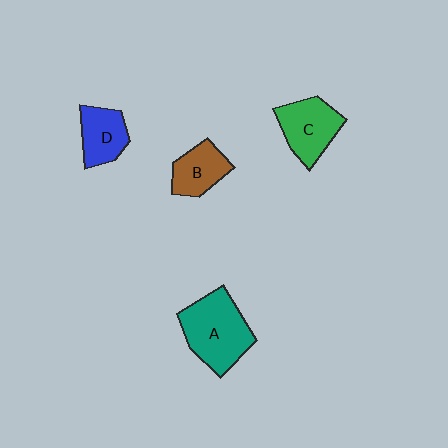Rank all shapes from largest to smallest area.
From largest to smallest: A (teal), C (green), D (blue), B (brown).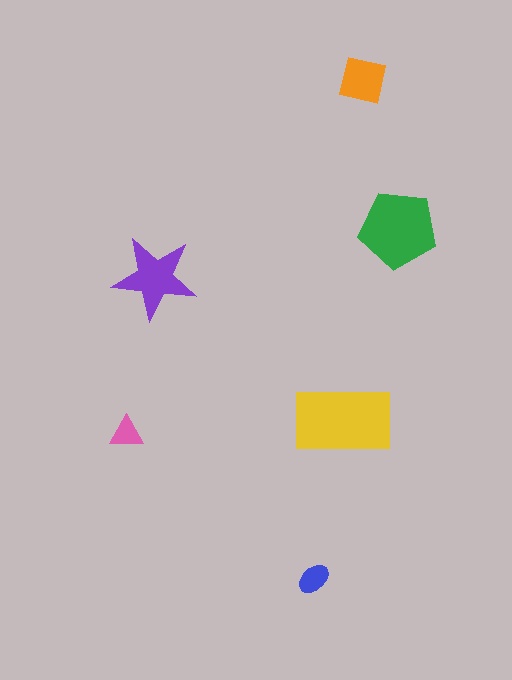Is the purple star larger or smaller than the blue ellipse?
Larger.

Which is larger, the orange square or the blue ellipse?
The orange square.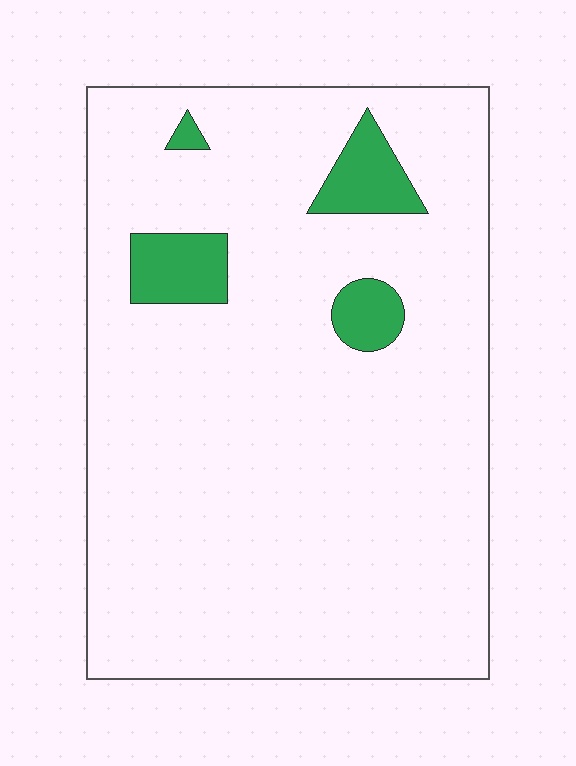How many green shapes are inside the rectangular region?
4.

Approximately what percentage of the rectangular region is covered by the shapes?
Approximately 10%.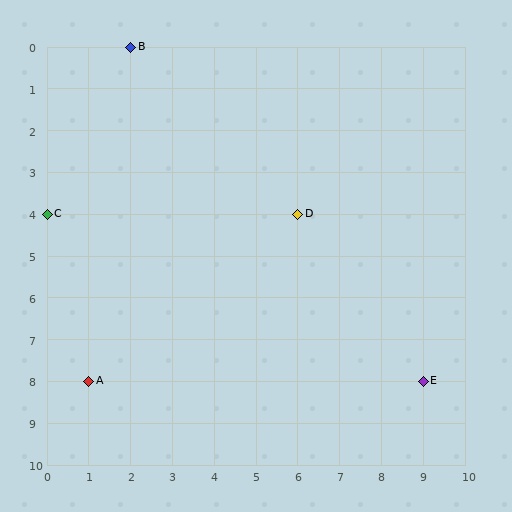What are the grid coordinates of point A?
Point A is at grid coordinates (1, 8).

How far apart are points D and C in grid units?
Points D and C are 6 columns apart.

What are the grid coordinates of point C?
Point C is at grid coordinates (0, 4).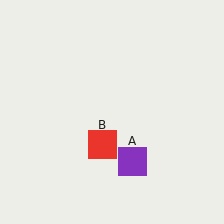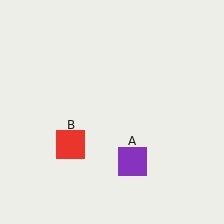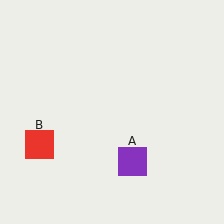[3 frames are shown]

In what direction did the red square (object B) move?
The red square (object B) moved left.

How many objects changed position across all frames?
1 object changed position: red square (object B).